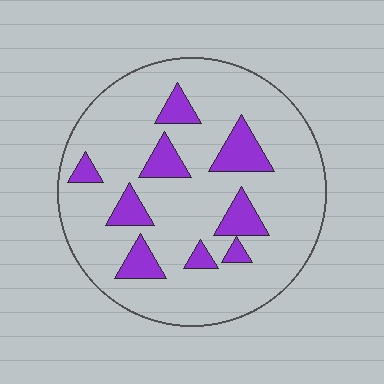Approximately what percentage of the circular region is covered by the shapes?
Approximately 15%.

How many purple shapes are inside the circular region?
9.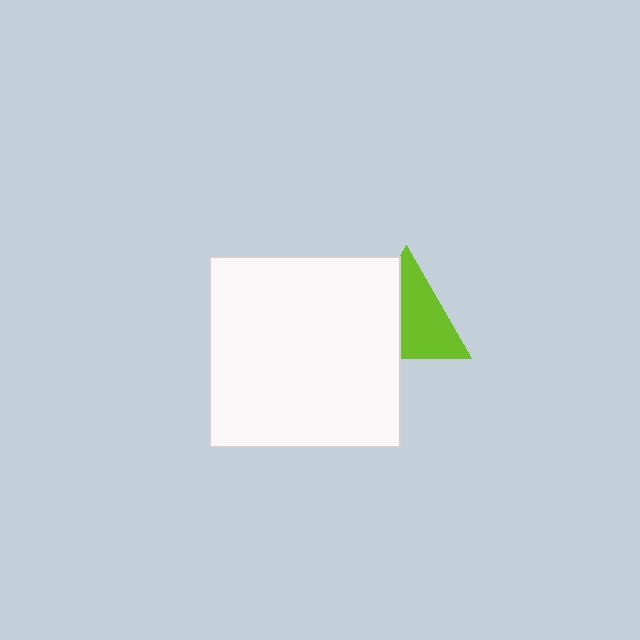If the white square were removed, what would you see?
You would see the complete lime triangle.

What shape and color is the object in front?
The object in front is a white square.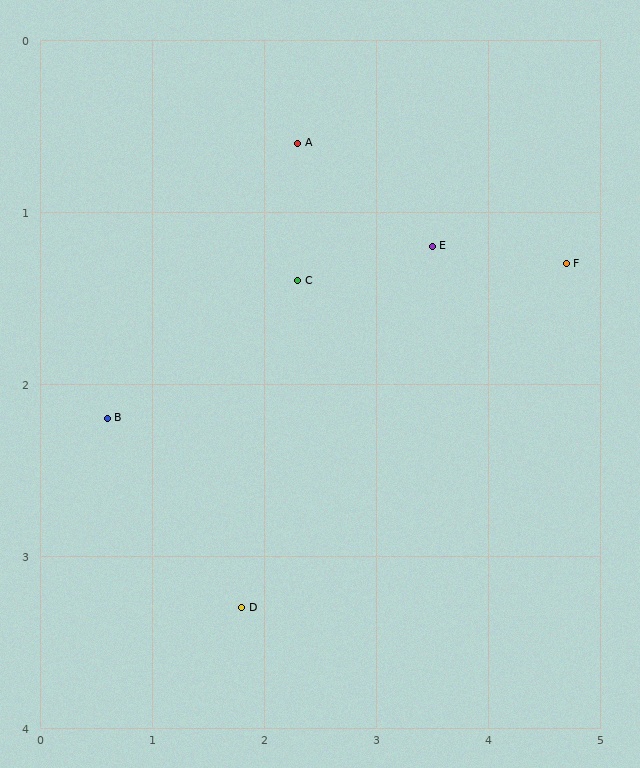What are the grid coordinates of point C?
Point C is at approximately (2.3, 1.4).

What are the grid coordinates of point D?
Point D is at approximately (1.8, 3.3).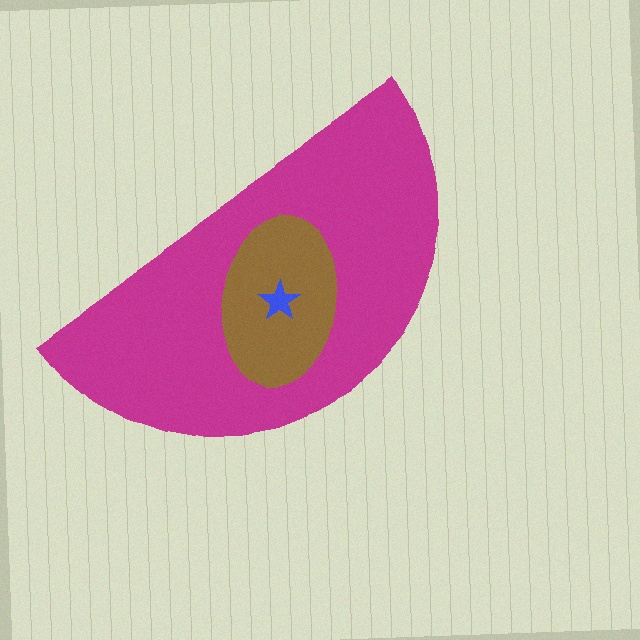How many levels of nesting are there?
3.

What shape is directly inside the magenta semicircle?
The brown ellipse.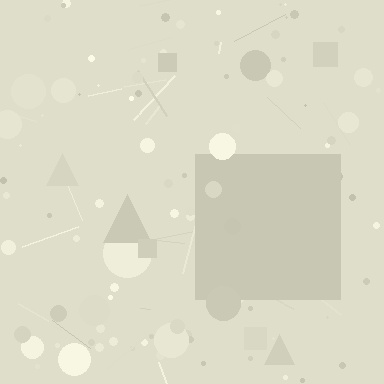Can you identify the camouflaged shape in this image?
The camouflaged shape is a square.